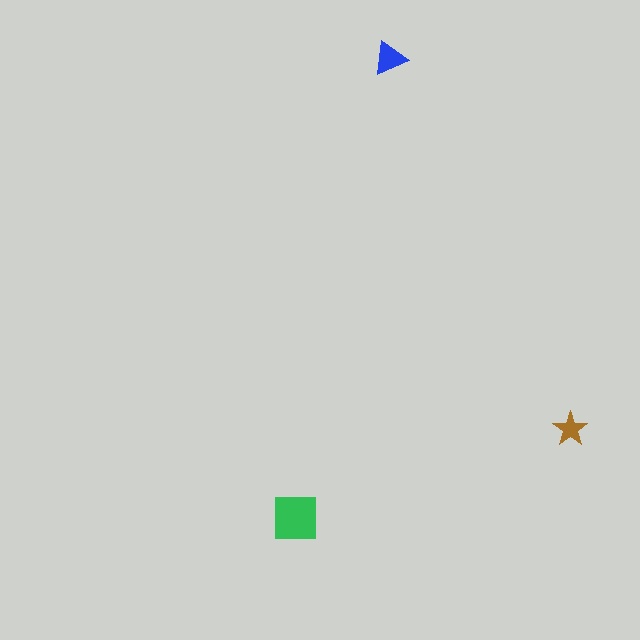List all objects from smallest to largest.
The brown star, the blue triangle, the green square.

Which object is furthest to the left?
The green square is leftmost.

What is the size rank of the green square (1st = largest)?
1st.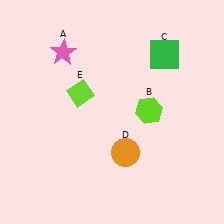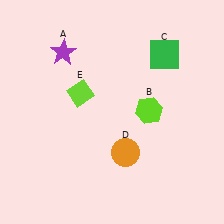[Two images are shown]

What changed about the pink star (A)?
In Image 1, A is pink. In Image 2, it changed to purple.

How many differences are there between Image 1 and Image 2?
There is 1 difference between the two images.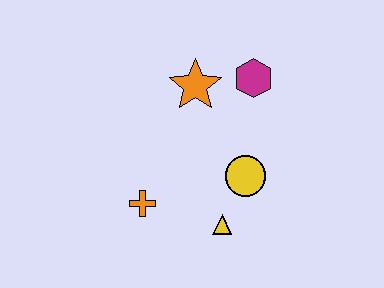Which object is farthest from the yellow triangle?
The magenta hexagon is farthest from the yellow triangle.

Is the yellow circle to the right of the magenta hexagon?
No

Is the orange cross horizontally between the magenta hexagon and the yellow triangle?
No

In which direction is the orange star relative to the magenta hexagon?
The orange star is to the left of the magenta hexagon.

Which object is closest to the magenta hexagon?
The orange star is closest to the magenta hexagon.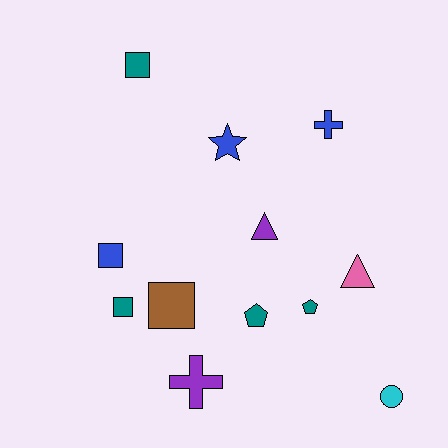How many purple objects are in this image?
There are 2 purple objects.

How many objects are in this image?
There are 12 objects.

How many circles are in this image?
There is 1 circle.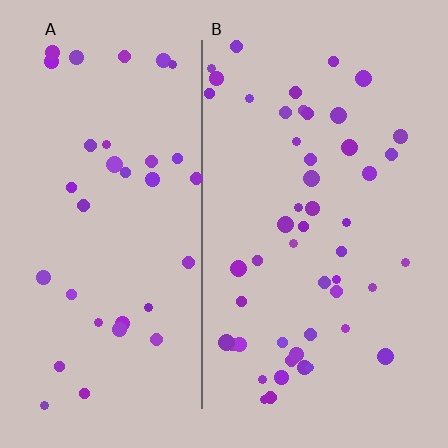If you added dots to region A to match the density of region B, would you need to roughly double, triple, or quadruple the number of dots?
Approximately double.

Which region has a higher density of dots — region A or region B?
B (the right).